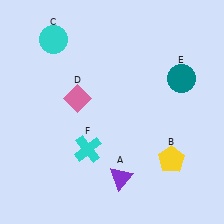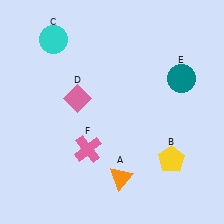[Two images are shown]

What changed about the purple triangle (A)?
In Image 1, A is purple. In Image 2, it changed to orange.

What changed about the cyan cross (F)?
In Image 1, F is cyan. In Image 2, it changed to pink.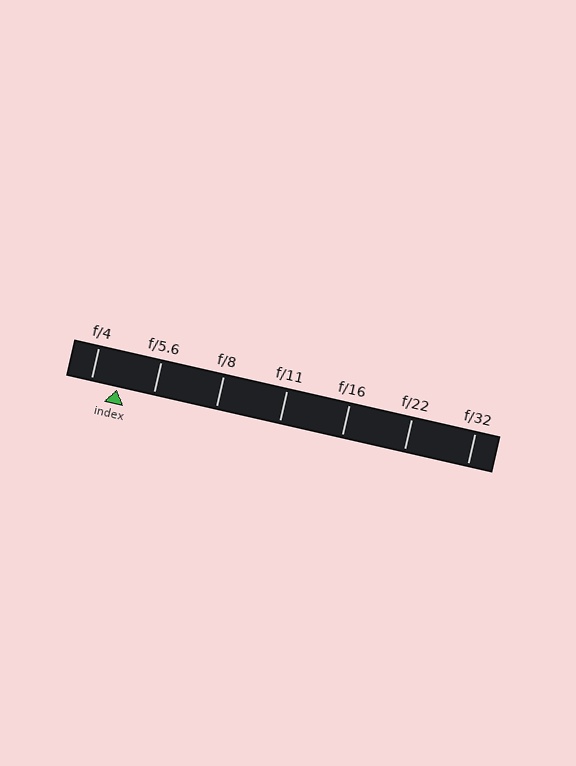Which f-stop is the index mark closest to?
The index mark is closest to f/4.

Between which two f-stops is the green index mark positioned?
The index mark is between f/4 and f/5.6.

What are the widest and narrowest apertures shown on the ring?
The widest aperture shown is f/4 and the narrowest is f/32.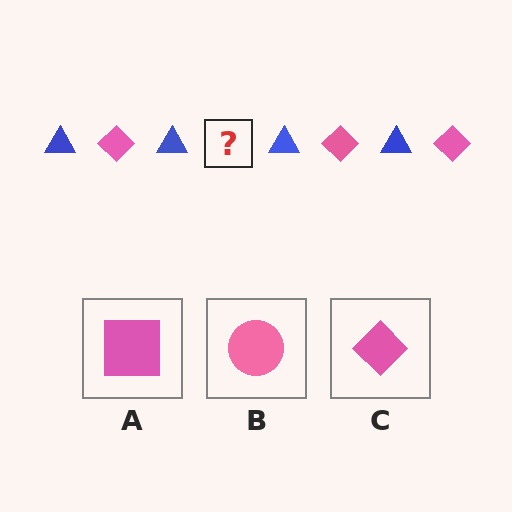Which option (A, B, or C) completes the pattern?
C.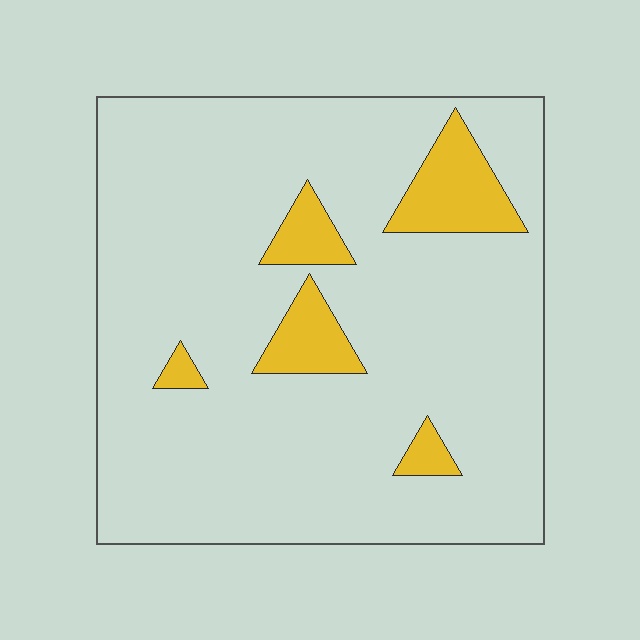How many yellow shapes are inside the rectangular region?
5.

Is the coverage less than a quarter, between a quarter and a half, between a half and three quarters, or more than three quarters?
Less than a quarter.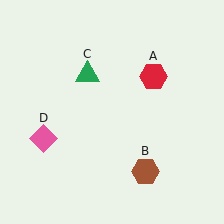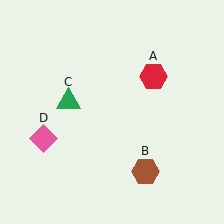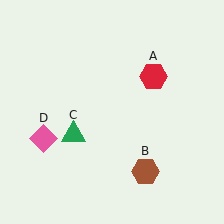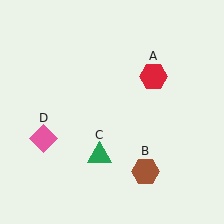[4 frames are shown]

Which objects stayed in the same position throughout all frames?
Red hexagon (object A) and brown hexagon (object B) and pink diamond (object D) remained stationary.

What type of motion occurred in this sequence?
The green triangle (object C) rotated counterclockwise around the center of the scene.